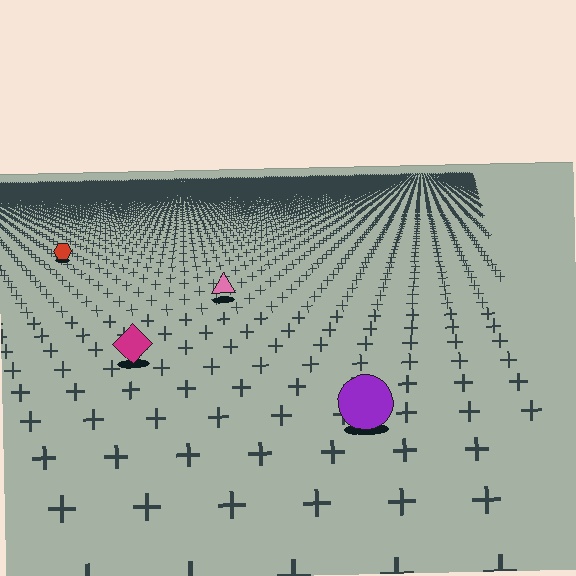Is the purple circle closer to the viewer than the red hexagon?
Yes. The purple circle is closer — you can tell from the texture gradient: the ground texture is coarser near it.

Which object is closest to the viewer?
The purple circle is closest. The texture marks near it are larger and more spread out.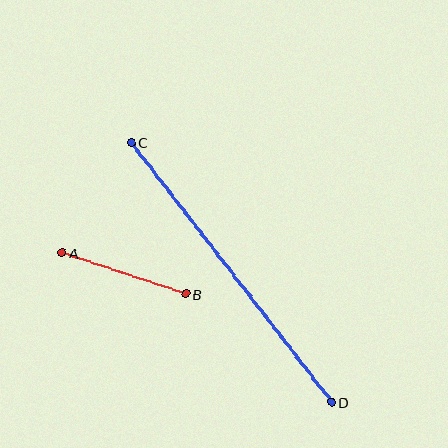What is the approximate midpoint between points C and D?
The midpoint is at approximately (231, 272) pixels.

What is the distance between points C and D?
The distance is approximately 328 pixels.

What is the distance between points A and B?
The distance is approximately 130 pixels.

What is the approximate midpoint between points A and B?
The midpoint is at approximately (124, 274) pixels.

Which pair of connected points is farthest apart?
Points C and D are farthest apart.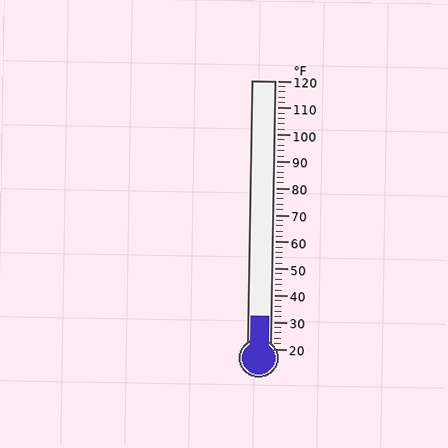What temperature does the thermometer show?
The thermometer shows approximately 32°F.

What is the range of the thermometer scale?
The thermometer scale ranges from 20°F to 120°F.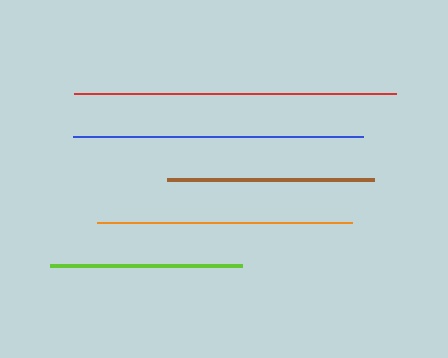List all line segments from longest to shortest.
From longest to shortest: red, blue, orange, brown, lime.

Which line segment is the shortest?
The lime line is the shortest at approximately 192 pixels.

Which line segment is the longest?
The red line is the longest at approximately 321 pixels.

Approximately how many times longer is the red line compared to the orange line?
The red line is approximately 1.3 times the length of the orange line.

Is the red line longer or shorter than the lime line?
The red line is longer than the lime line.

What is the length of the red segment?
The red segment is approximately 321 pixels long.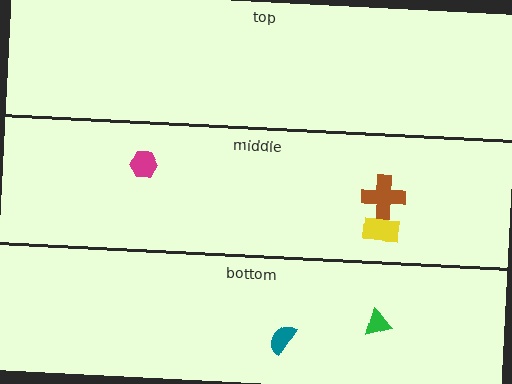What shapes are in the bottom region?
The green triangle, the teal semicircle.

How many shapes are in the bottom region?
2.